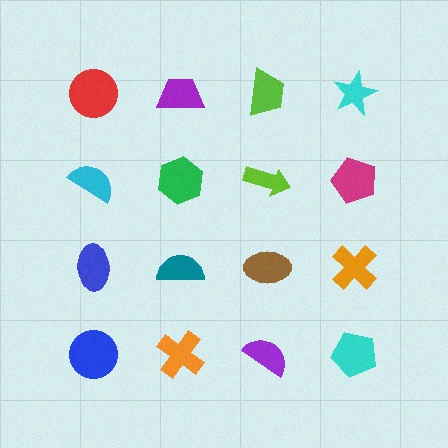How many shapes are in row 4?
4 shapes.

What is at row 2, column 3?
A lime arrow.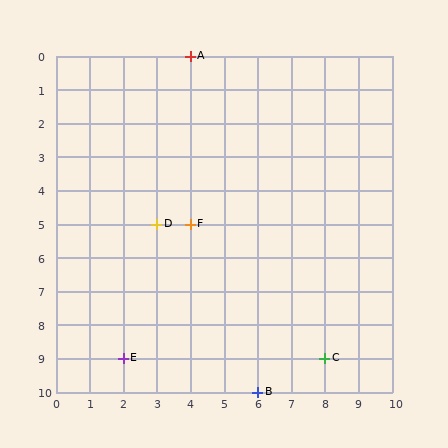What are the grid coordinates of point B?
Point B is at grid coordinates (6, 10).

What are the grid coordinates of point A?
Point A is at grid coordinates (4, 0).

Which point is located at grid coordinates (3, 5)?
Point D is at (3, 5).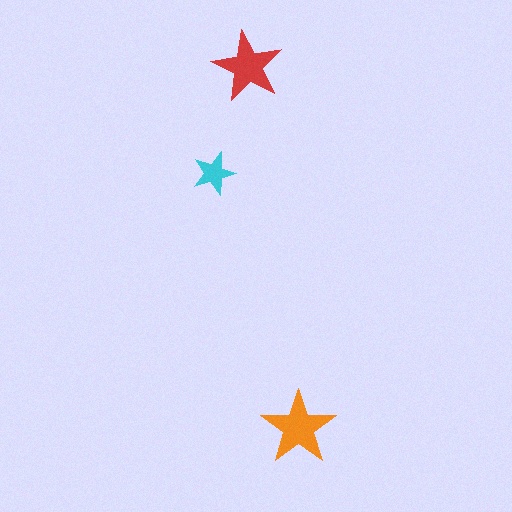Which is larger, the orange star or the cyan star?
The orange one.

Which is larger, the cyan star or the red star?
The red one.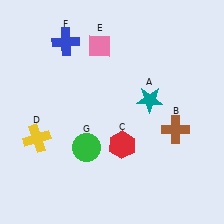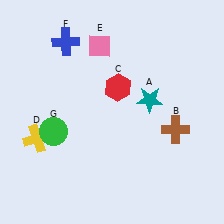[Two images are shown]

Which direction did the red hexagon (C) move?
The red hexagon (C) moved up.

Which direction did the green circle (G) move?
The green circle (G) moved left.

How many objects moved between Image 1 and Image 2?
2 objects moved between the two images.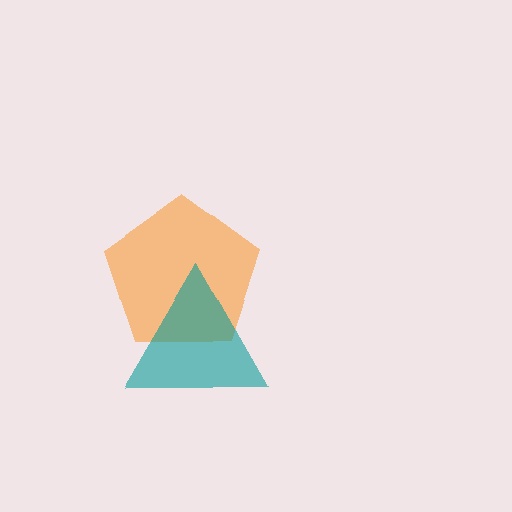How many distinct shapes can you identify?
There are 2 distinct shapes: an orange pentagon, a teal triangle.